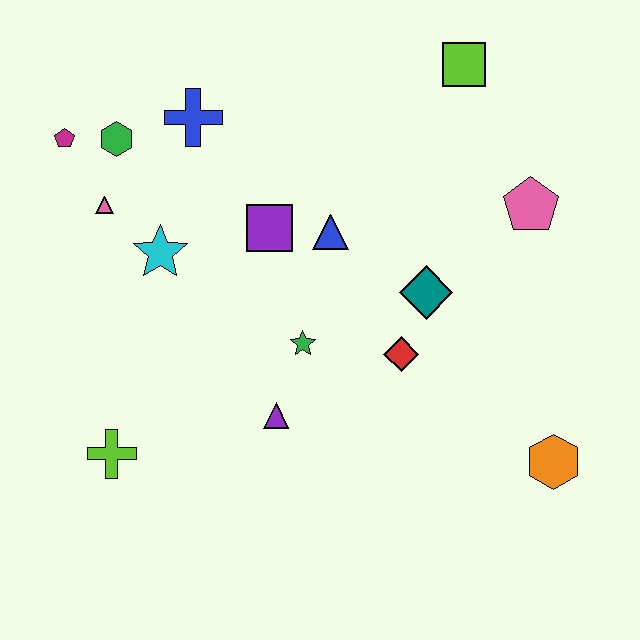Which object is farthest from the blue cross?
The orange hexagon is farthest from the blue cross.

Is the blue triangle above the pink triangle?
No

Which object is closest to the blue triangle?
The purple square is closest to the blue triangle.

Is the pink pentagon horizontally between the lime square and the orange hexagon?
Yes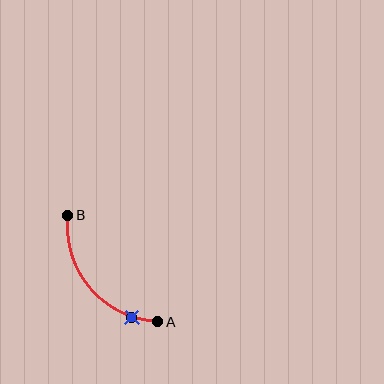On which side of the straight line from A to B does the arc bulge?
The arc bulges below and to the left of the straight line connecting A and B.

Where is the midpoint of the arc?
The arc midpoint is the point on the curve farthest from the straight line joining A and B. It sits below and to the left of that line.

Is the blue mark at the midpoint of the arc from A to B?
No. The blue mark lies on the arc but is closer to endpoint A. The arc midpoint would be at the point on the curve equidistant along the arc from both A and B.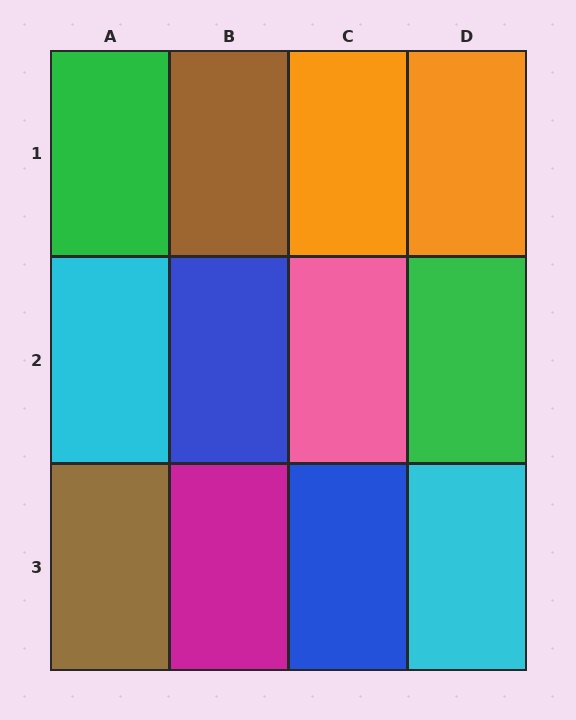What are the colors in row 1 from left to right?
Green, brown, orange, orange.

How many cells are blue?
2 cells are blue.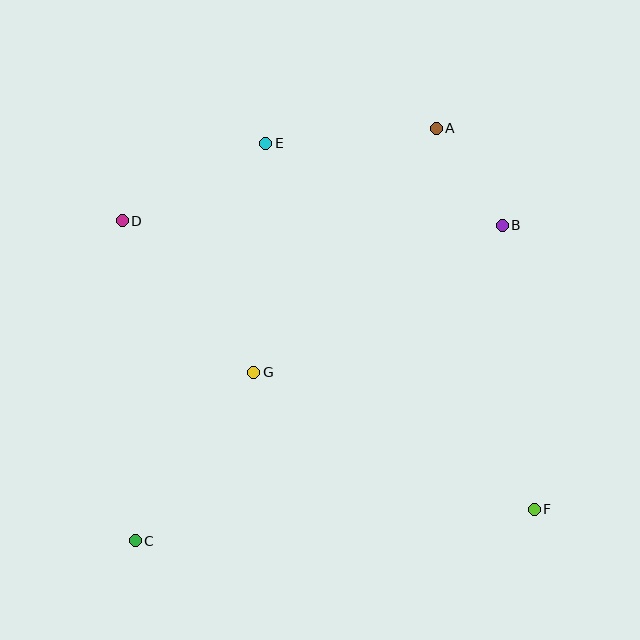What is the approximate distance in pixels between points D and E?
The distance between D and E is approximately 163 pixels.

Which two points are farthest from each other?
Points A and C are farthest from each other.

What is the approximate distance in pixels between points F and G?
The distance between F and G is approximately 312 pixels.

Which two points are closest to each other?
Points A and B are closest to each other.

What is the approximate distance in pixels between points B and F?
The distance between B and F is approximately 286 pixels.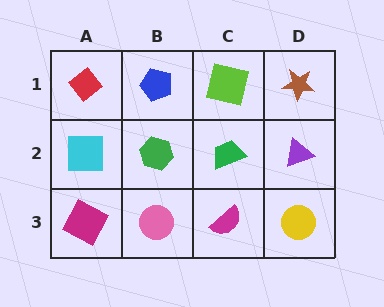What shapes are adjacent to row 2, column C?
A lime square (row 1, column C), a magenta semicircle (row 3, column C), a green hexagon (row 2, column B), a purple triangle (row 2, column D).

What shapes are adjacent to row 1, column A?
A cyan square (row 2, column A), a blue pentagon (row 1, column B).